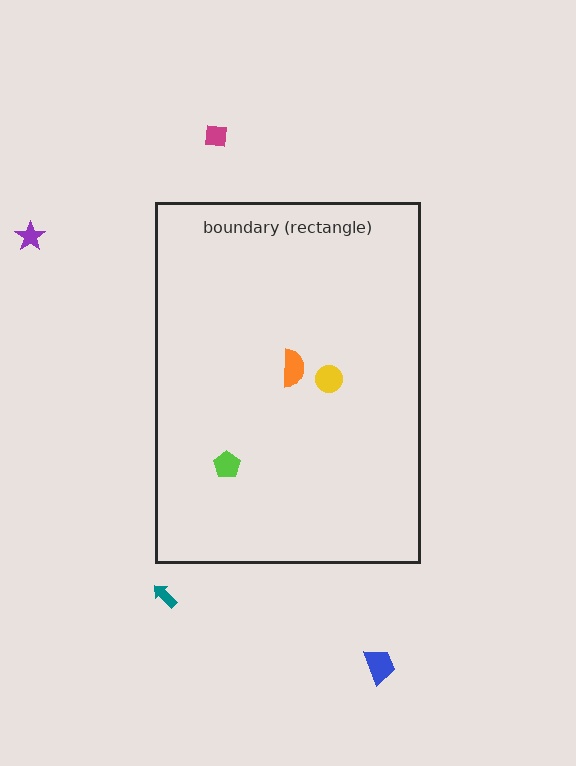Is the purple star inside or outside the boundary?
Outside.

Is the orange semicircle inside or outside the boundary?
Inside.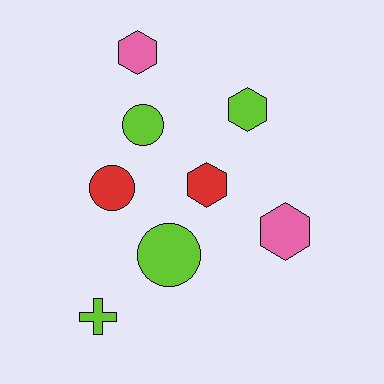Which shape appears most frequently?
Hexagon, with 4 objects.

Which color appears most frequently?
Lime, with 4 objects.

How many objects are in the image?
There are 8 objects.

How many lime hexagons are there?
There is 1 lime hexagon.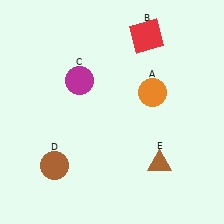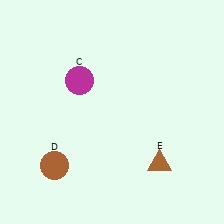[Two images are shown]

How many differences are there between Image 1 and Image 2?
There are 2 differences between the two images.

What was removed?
The red square (B), the orange circle (A) were removed in Image 2.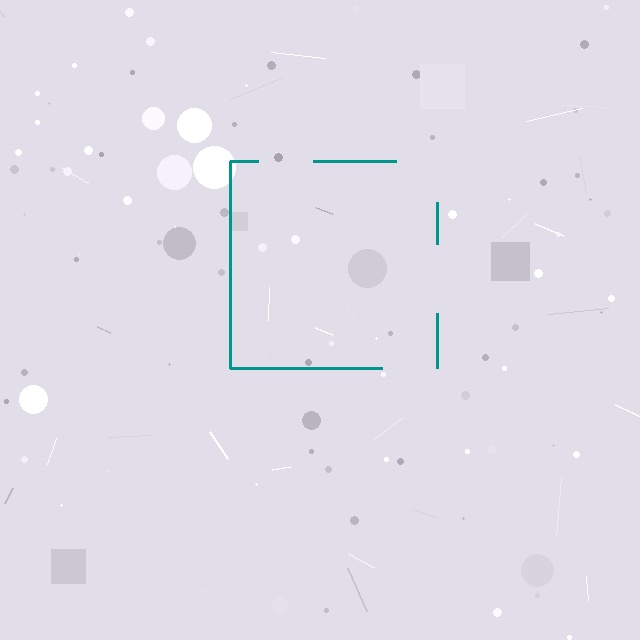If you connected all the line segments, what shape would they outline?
They would outline a square.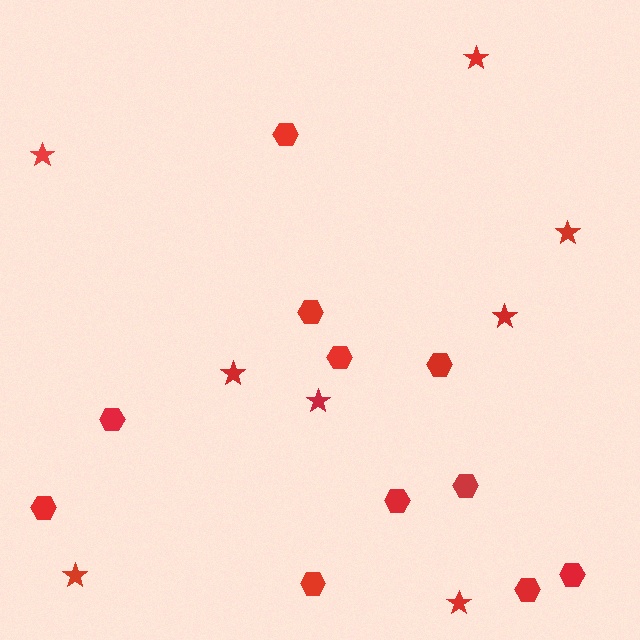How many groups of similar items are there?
There are 2 groups: one group of hexagons (11) and one group of stars (8).